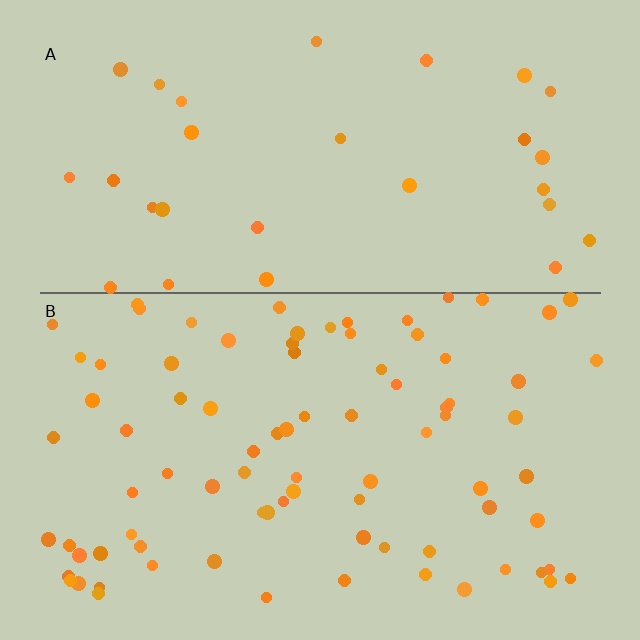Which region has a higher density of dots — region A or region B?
B (the bottom).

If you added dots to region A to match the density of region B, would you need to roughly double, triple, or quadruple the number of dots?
Approximately triple.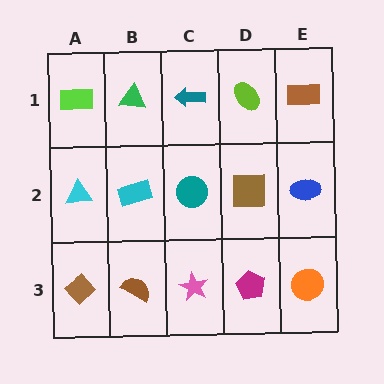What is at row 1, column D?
A lime ellipse.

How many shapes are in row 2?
5 shapes.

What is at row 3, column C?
A pink star.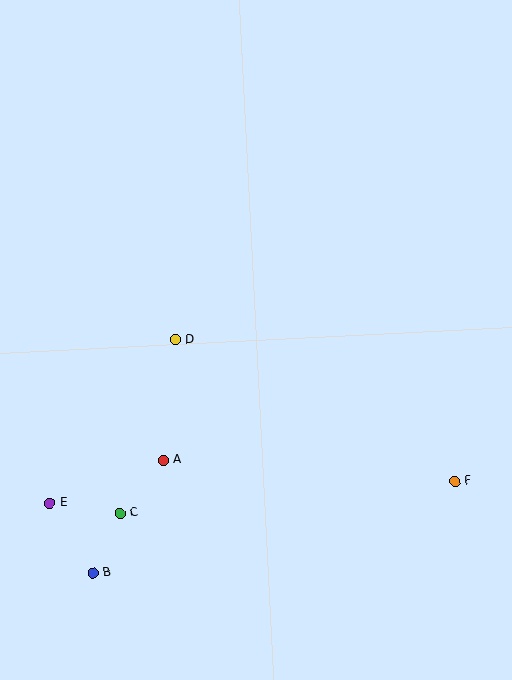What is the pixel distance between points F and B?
The distance between F and B is 374 pixels.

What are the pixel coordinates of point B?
Point B is at (93, 573).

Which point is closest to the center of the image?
Point D at (175, 340) is closest to the center.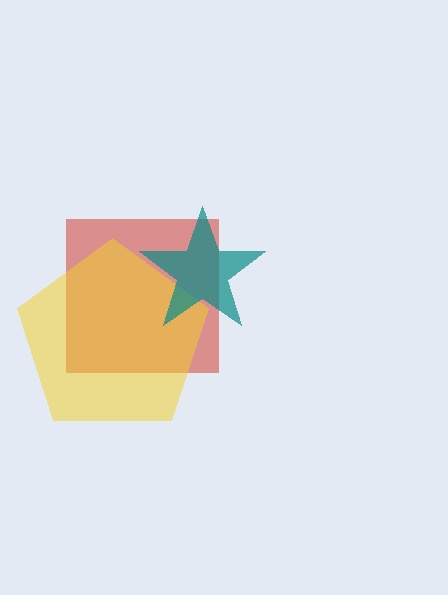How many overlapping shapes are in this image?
There are 3 overlapping shapes in the image.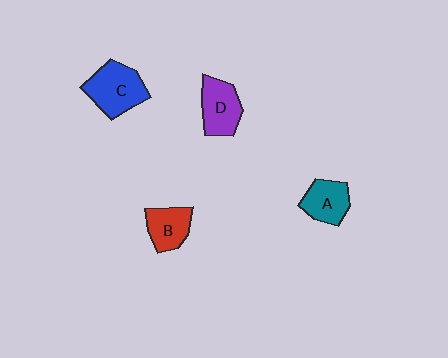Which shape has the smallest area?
Shape B (red).